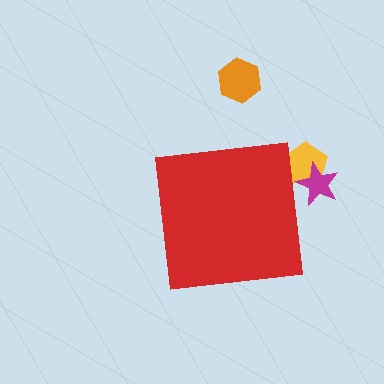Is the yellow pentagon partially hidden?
Yes, the yellow pentagon is partially hidden behind the red square.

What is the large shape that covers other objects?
A red square.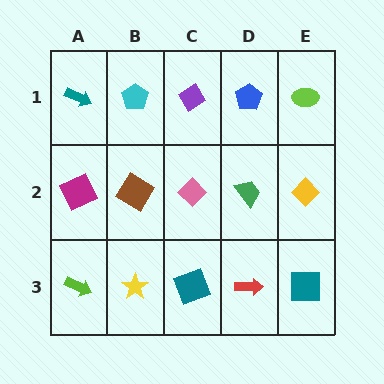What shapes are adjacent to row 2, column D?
A blue pentagon (row 1, column D), a red arrow (row 3, column D), a pink diamond (row 2, column C), a yellow diamond (row 2, column E).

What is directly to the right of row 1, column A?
A cyan pentagon.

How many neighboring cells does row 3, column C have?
3.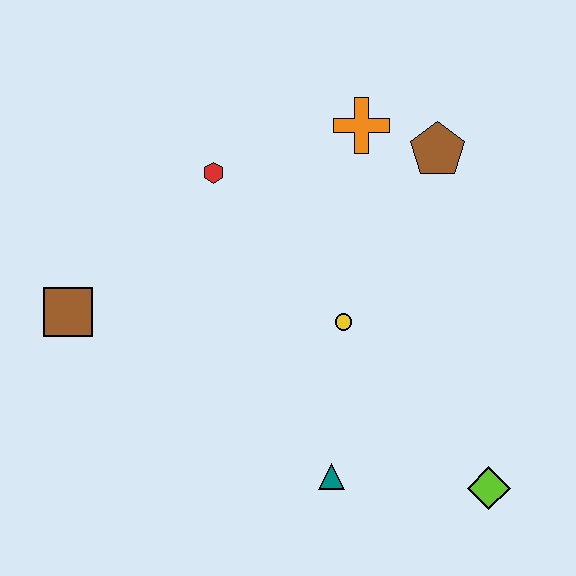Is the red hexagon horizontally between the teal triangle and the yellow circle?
No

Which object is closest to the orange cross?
The brown pentagon is closest to the orange cross.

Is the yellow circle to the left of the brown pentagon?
Yes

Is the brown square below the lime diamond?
No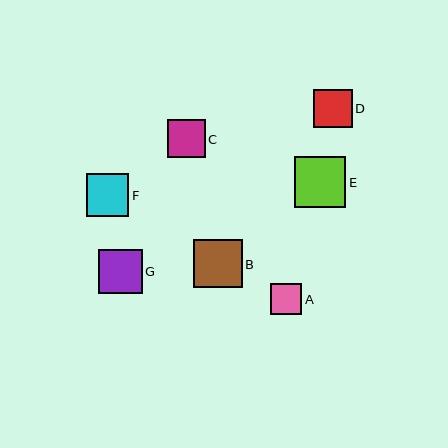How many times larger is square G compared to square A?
Square G is approximately 1.4 times the size of square A.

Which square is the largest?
Square E is the largest with a size of approximately 51 pixels.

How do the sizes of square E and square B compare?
Square E and square B are approximately the same size.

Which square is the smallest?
Square A is the smallest with a size of approximately 31 pixels.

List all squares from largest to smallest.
From largest to smallest: E, B, G, F, D, C, A.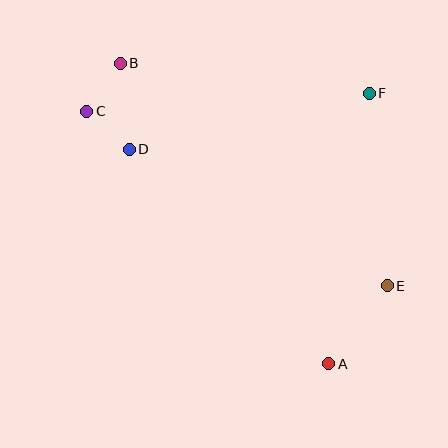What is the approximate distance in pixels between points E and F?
The distance between E and F is approximately 194 pixels.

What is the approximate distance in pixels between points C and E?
The distance between C and E is approximately 347 pixels.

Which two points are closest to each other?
Points C and D are closest to each other.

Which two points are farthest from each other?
Points A and B are farthest from each other.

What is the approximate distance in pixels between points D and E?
The distance between D and E is approximately 292 pixels.